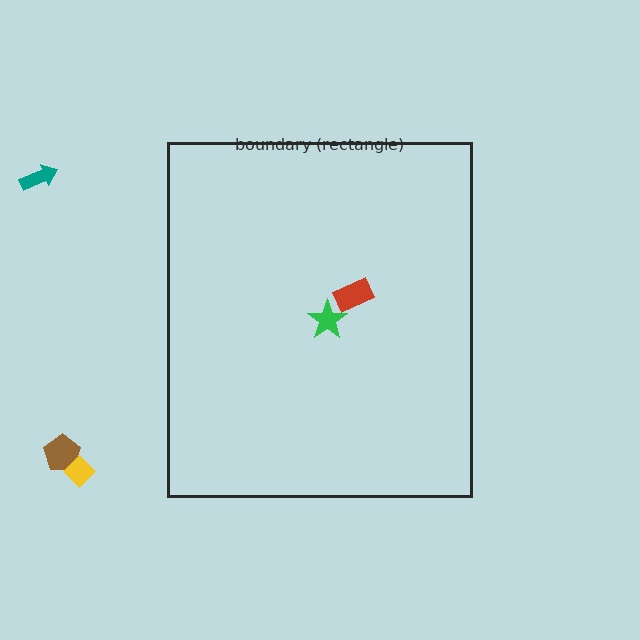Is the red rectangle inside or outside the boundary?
Inside.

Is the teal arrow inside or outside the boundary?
Outside.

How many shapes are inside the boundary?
2 inside, 3 outside.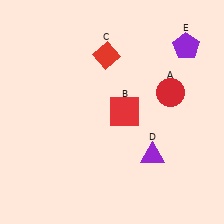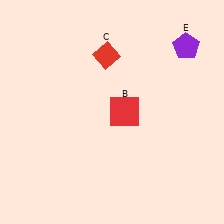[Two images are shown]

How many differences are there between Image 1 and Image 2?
There are 2 differences between the two images.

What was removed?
The red circle (A), the purple triangle (D) were removed in Image 2.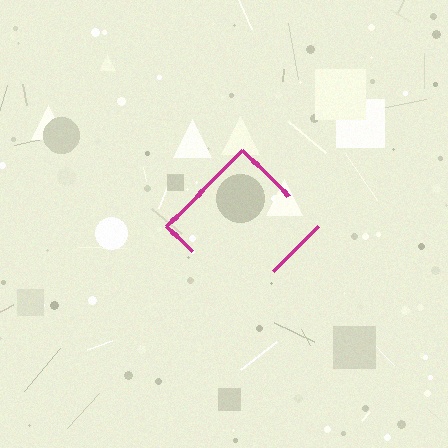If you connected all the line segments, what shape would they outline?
They would outline a diamond.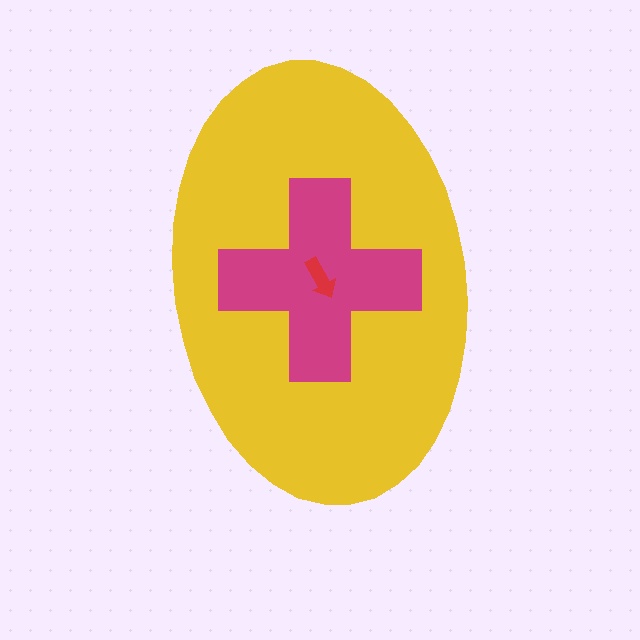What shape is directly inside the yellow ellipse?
The magenta cross.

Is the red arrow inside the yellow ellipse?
Yes.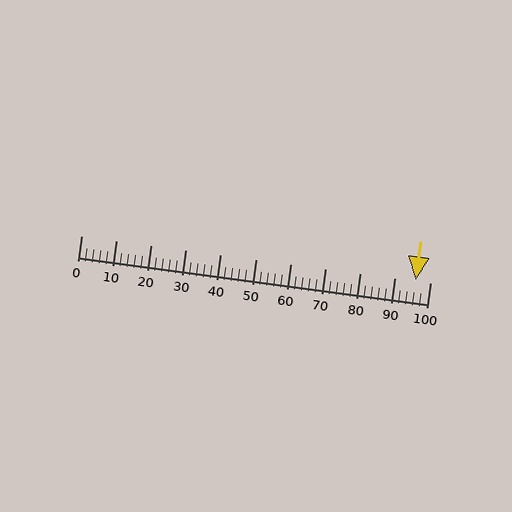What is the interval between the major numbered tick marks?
The major tick marks are spaced 10 units apart.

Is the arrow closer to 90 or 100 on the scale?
The arrow is closer to 100.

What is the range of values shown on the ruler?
The ruler shows values from 0 to 100.